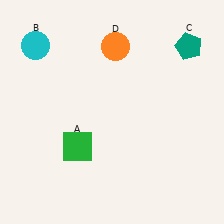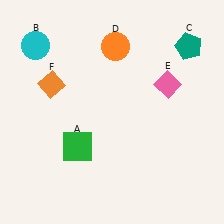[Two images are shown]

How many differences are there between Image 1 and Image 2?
There are 2 differences between the two images.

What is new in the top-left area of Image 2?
An orange diamond (F) was added in the top-left area of Image 2.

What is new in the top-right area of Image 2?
A pink diamond (E) was added in the top-right area of Image 2.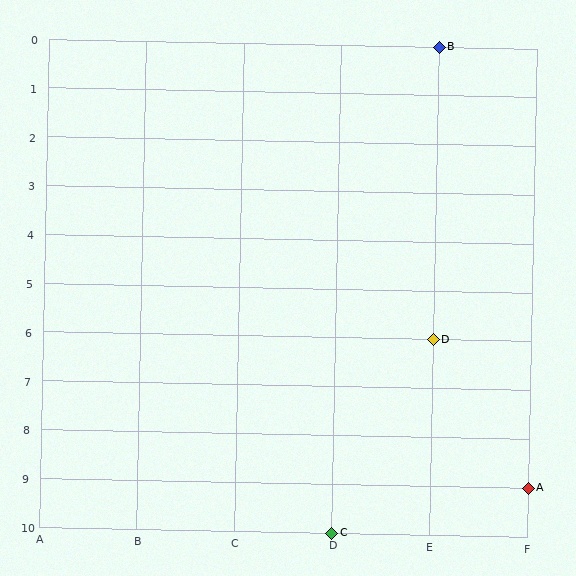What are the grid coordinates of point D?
Point D is at grid coordinates (E, 6).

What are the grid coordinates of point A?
Point A is at grid coordinates (F, 9).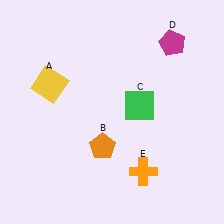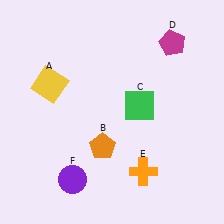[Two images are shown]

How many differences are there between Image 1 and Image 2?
There is 1 difference between the two images.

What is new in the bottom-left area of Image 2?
A purple circle (F) was added in the bottom-left area of Image 2.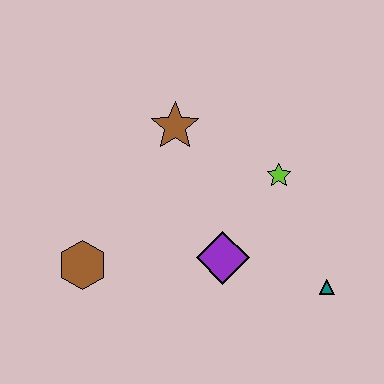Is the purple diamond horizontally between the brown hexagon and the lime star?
Yes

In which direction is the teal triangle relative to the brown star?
The teal triangle is below the brown star.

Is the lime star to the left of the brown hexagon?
No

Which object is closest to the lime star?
The purple diamond is closest to the lime star.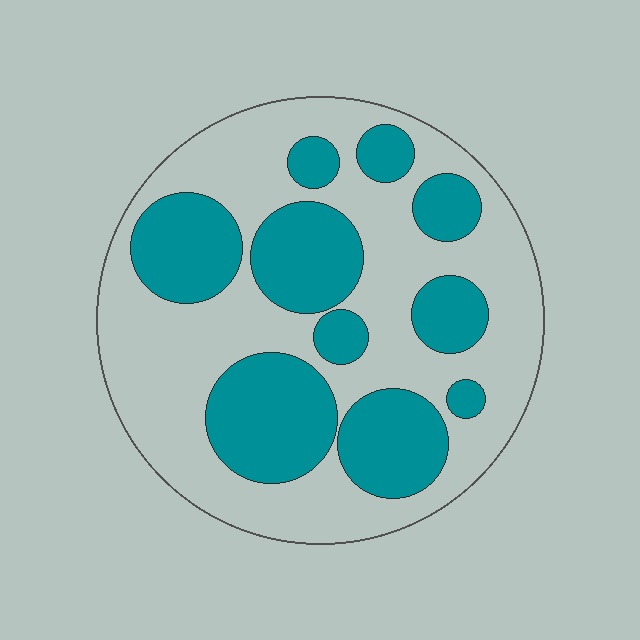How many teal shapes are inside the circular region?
10.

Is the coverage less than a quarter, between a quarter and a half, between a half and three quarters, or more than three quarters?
Between a quarter and a half.